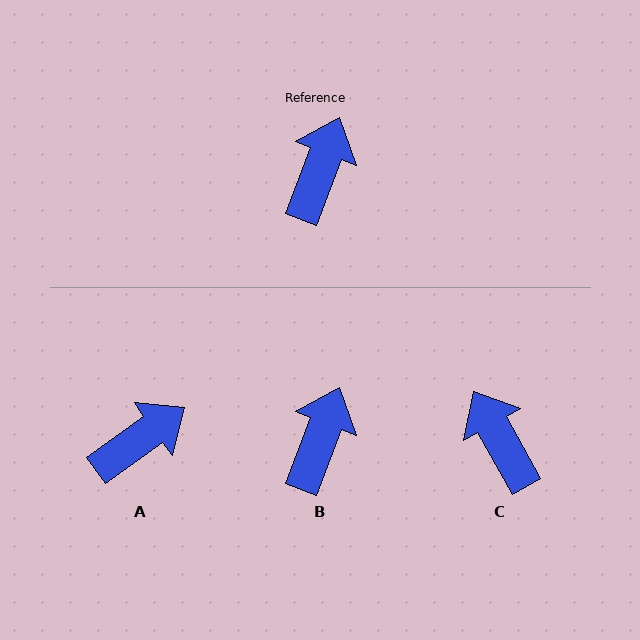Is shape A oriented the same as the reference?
No, it is off by about 34 degrees.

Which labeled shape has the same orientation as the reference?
B.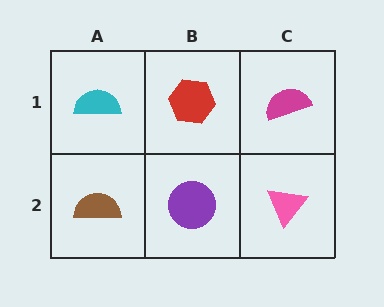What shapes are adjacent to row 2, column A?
A cyan semicircle (row 1, column A), a purple circle (row 2, column B).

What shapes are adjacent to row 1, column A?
A brown semicircle (row 2, column A), a red hexagon (row 1, column B).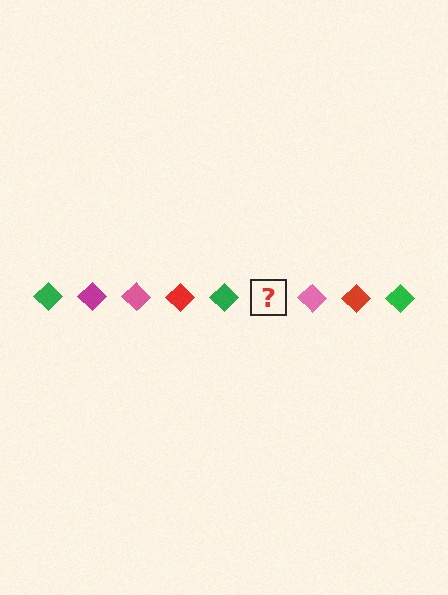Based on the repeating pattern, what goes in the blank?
The blank should be a magenta diamond.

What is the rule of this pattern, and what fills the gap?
The rule is that the pattern cycles through green, magenta, pink, red diamonds. The gap should be filled with a magenta diamond.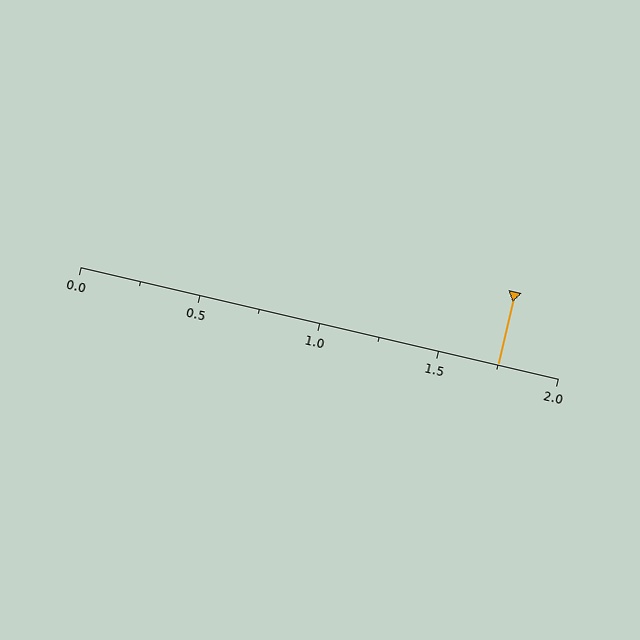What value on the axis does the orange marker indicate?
The marker indicates approximately 1.75.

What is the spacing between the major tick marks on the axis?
The major ticks are spaced 0.5 apart.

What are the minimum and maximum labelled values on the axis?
The axis runs from 0.0 to 2.0.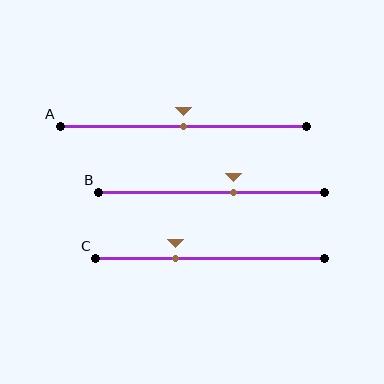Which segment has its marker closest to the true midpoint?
Segment A has its marker closest to the true midpoint.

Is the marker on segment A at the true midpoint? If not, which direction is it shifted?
Yes, the marker on segment A is at the true midpoint.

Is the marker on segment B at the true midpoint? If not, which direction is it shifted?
No, the marker on segment B is shifted to the right by about 10% of the segment length.